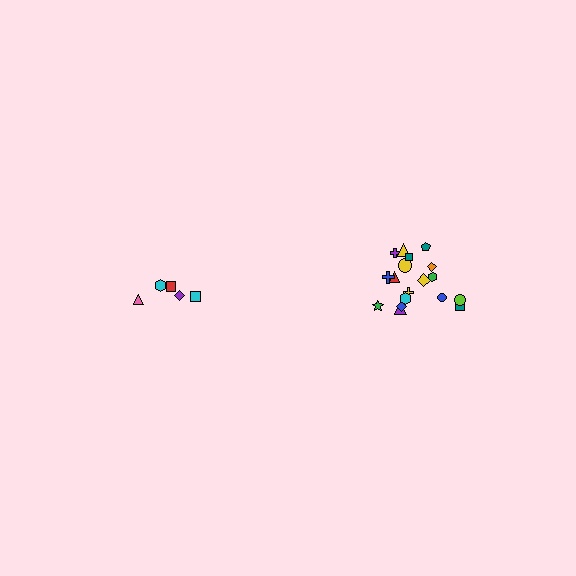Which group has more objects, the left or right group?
The right group.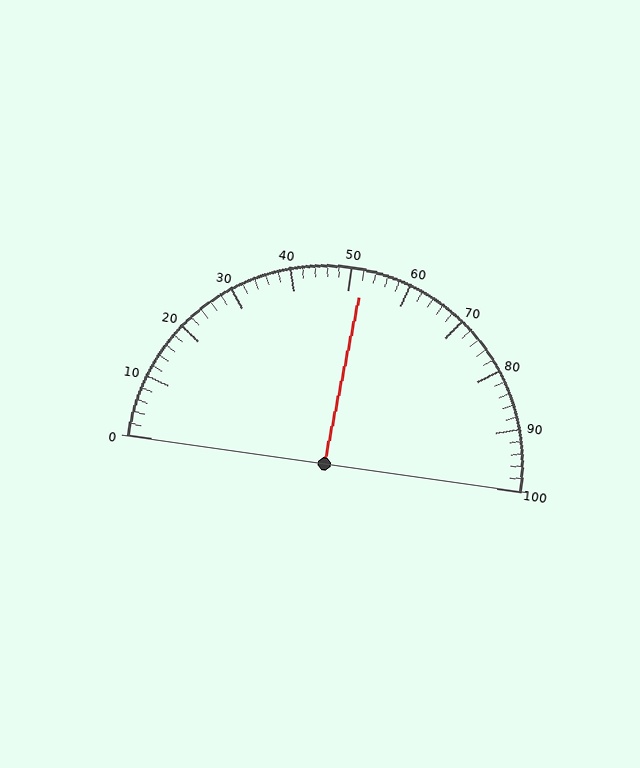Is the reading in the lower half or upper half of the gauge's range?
The reading is in the upper half of the range (0 to 100).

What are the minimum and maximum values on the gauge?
The gauge ranges from 0 to 100.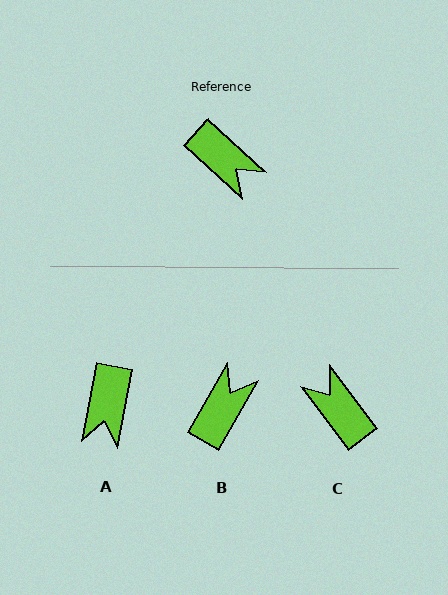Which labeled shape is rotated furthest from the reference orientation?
C, about 170 degrees away.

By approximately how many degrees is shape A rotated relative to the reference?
Approximately 58 degrees clockwise.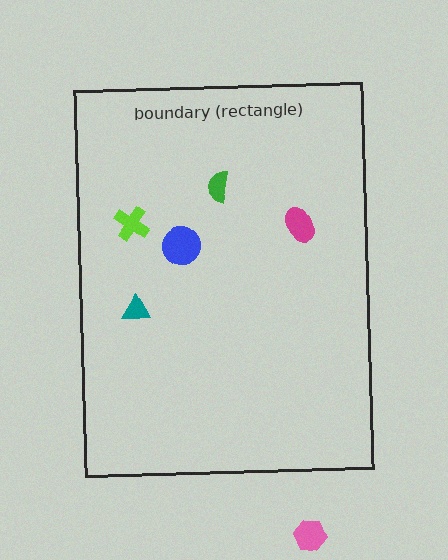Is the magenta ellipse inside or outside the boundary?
Inside.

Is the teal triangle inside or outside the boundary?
Inside.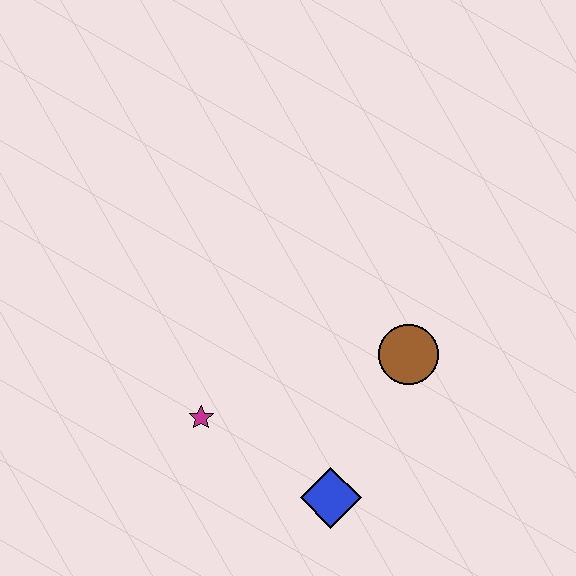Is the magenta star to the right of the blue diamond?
No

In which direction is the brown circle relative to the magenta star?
The brown circle is to the right of the magenta star.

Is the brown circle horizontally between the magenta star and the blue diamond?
No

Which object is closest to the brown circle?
The blue diamond is closest to the brown circle.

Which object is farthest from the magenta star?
The brown circle is farthest from the magenta star.